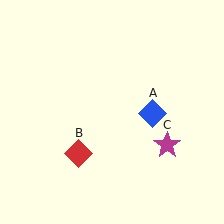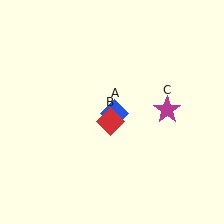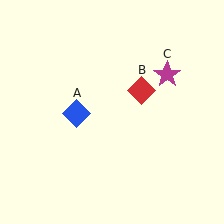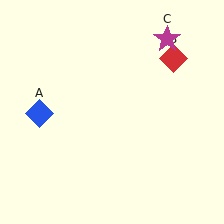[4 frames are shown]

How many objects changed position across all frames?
3 objects changed position: blue diamond (object A), red diamond (object B), magenta star (object C).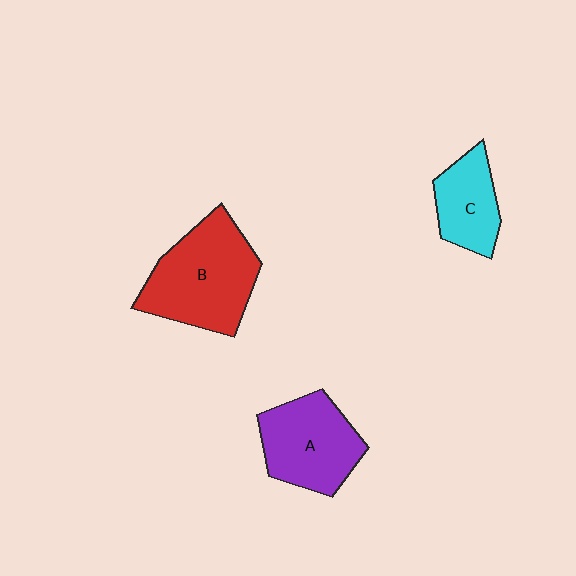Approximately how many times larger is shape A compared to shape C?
Approximately 1.4 times.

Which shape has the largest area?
Shape B (red).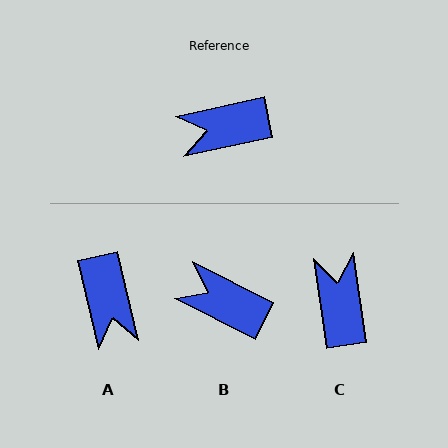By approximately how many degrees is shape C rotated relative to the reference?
Approximately 94 degrees clockwise.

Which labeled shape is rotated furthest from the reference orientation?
C, about 94 degrees away.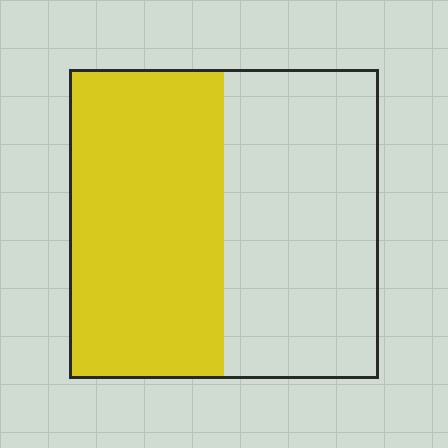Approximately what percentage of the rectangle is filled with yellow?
Approximately 50%.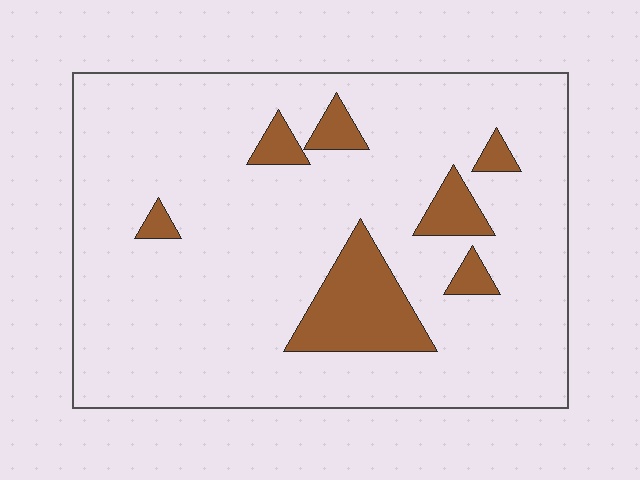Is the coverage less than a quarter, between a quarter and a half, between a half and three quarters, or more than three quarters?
Less than a quarter.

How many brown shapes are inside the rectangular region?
7.